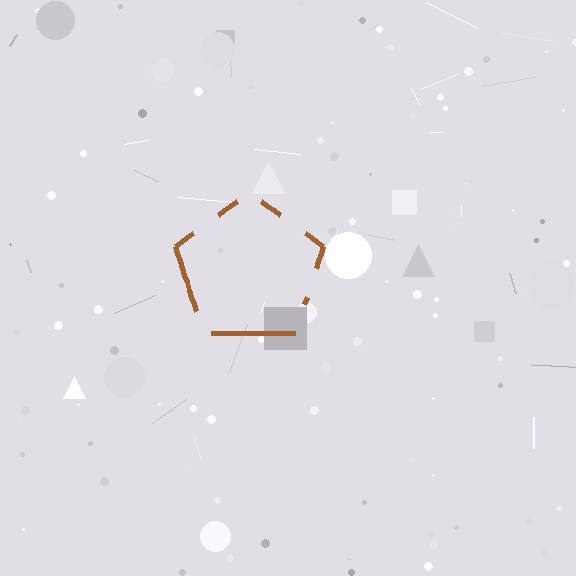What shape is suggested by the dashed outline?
The dashed outline suggests a pentagon.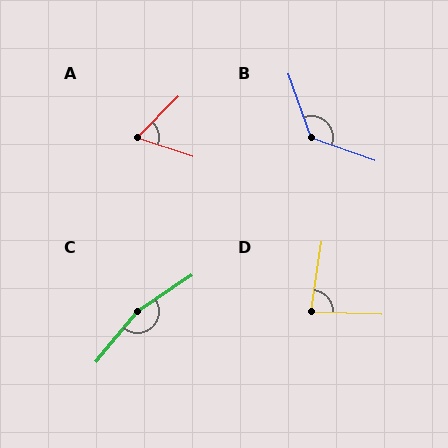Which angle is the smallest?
A, at approximately 63 degrees.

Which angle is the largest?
C, at approximately 163 degrees.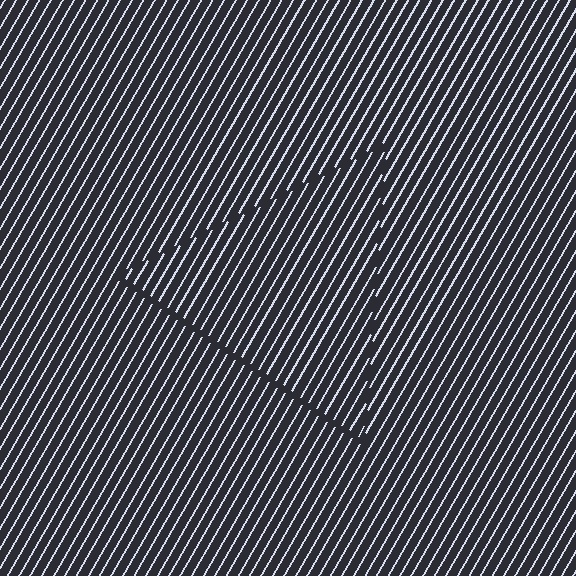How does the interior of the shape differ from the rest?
The interior of the shape contains the same grating, shifted by half a period — the contour is defined by the phase discontinuity where line-ends from the inner and outer gratings abut.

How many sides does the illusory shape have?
3 sides — the line-ends trace a triangle.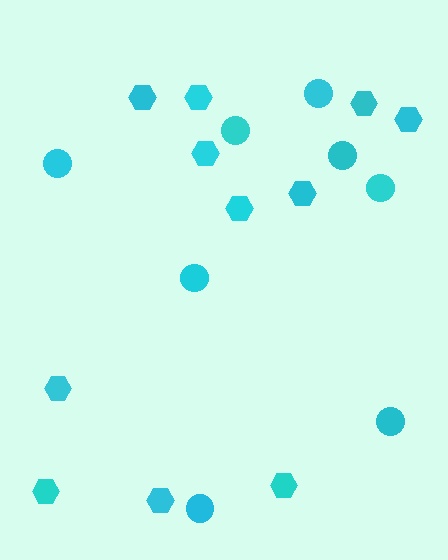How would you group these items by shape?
There are 2 groups: one group of circles (8) and one group of hexagons (11).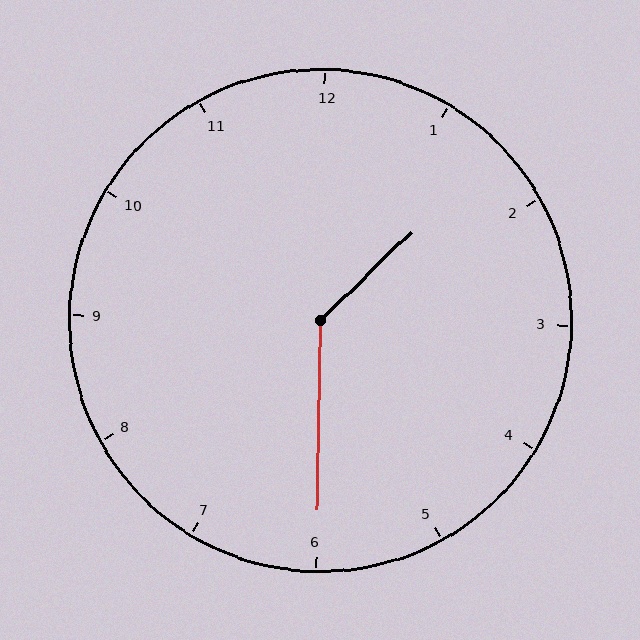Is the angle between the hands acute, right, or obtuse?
It is obtuse.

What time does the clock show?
1:30.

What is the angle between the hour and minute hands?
Approximately 135 degrees.